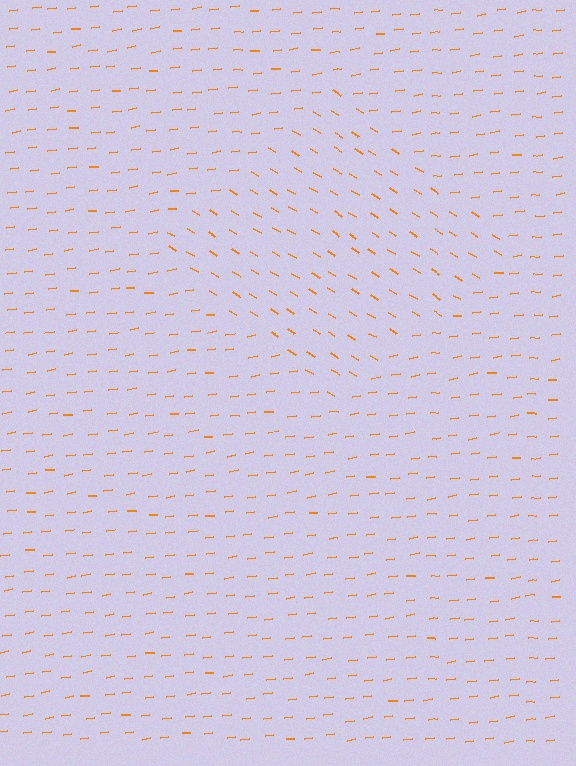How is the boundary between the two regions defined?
The boundary is defined purely by a change in line orientation (approximately 38 degrees difference). All lines are the same color and thickness.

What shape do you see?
I see a diamond.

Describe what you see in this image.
The image is filled with small orange line segments. A diamond region in the image has lines oriented differently from the surrounding lines, creating a visible texture boundary.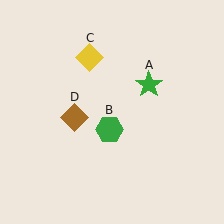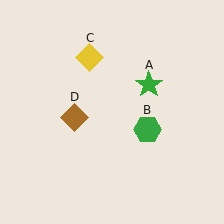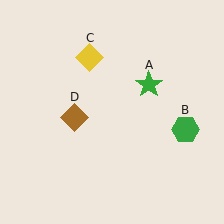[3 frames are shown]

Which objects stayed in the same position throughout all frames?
Green star (object A) and yellow diamond (object C) and brown diamond (object D) remained stationary.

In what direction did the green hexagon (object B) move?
The green hexagon (object B) moved right.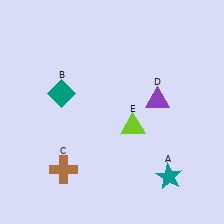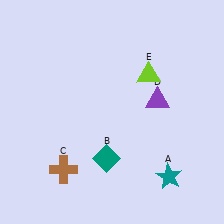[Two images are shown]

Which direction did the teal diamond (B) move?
The teal diamond (B) moved down.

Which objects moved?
The objects that moved are: the teal diamond (B), the lime triangle (E).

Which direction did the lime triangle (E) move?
The lime triangle (E) moved up.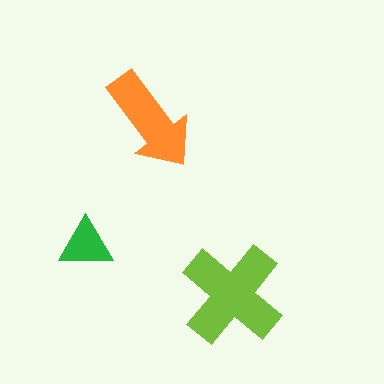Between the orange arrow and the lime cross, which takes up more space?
The lime cross.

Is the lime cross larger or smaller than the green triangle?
Larger.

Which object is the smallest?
The green triangle.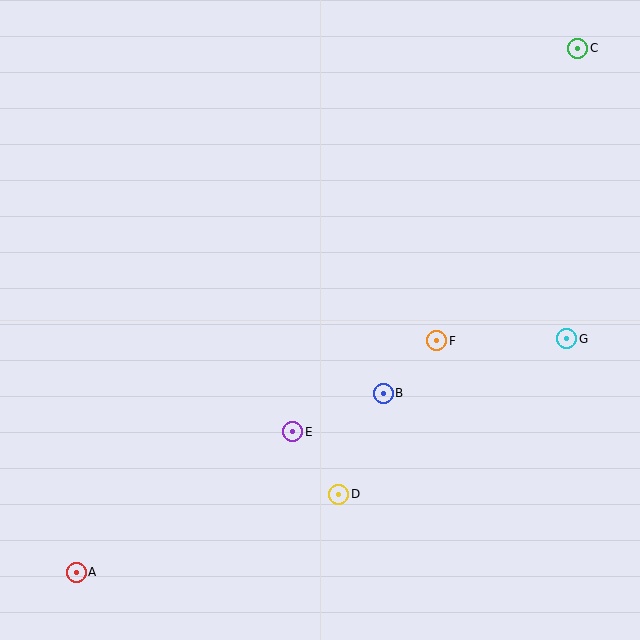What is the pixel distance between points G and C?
The distance between G and C is 291 pixels.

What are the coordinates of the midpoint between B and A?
The midpoint between B and A is at (230, 483).